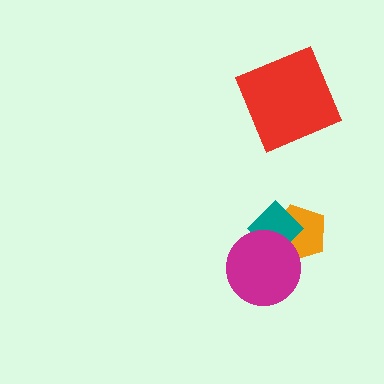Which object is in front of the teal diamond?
The magenta circle is in front of the teal diamond.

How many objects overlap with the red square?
0 objects overlap with the red square.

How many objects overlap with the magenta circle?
2 objects overlap with the magenta circle.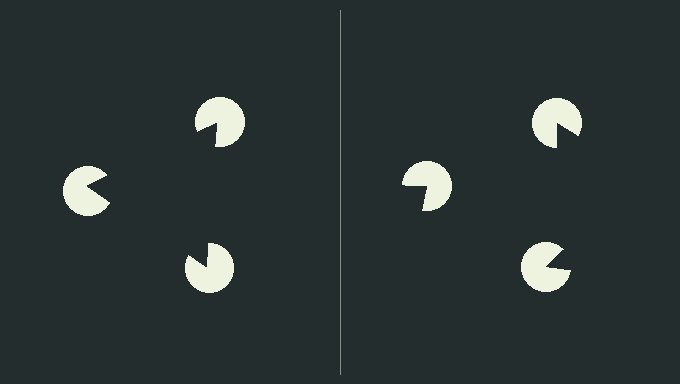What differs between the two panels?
The pac-man discs are positioned identically on both sides; only the wedge orientations differ. On the left they align to a triangle; on the right they are misaligned.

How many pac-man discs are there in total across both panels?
6 — 3 on each side.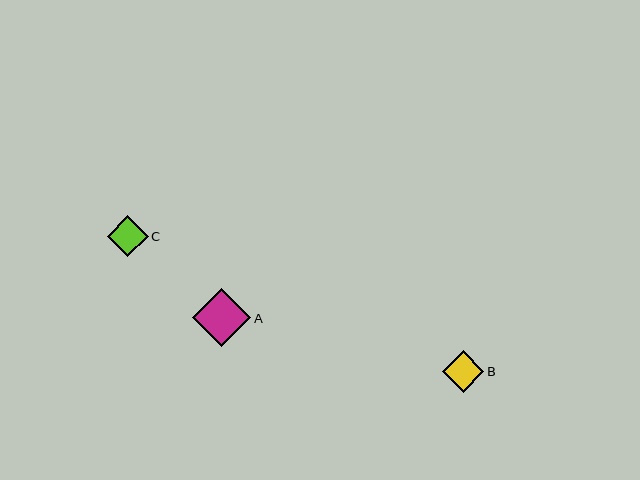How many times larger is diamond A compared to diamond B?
Diamond A is approximately 1.4 times the size of diamond B.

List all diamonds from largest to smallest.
From largest to smallest: A, B, C.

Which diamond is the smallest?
Diamond C is the smallest with a size of approximately 41 pixels.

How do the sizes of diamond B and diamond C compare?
Diamond B and diamond C are approximately the same size.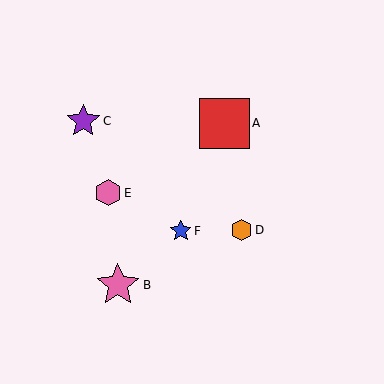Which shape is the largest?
The red square (labeled A) is the largest.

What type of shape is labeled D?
Shape D is an orange hexagon.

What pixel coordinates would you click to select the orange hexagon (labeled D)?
Click at (242, 230) to select the orange hexagon D.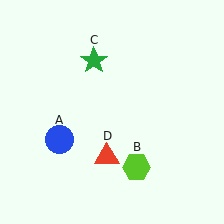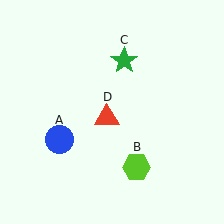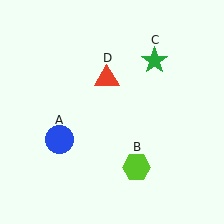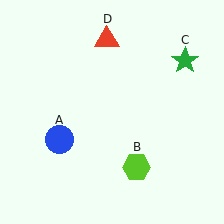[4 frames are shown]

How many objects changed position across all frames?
2 objects changed position: green star (object C), red triangle (object D).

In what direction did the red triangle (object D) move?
The red triangle (object D) moved up.